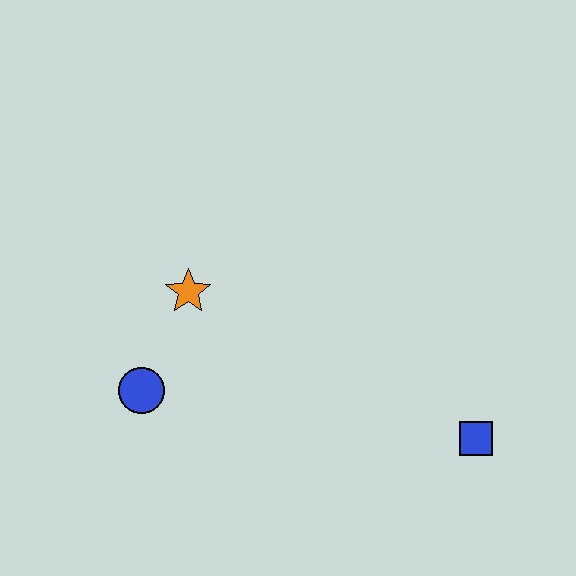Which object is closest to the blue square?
The orange star is closest to the blue square.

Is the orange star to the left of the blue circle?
No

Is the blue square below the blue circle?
Yes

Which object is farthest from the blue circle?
The blue square is farthest from the blue circle.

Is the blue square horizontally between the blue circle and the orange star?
No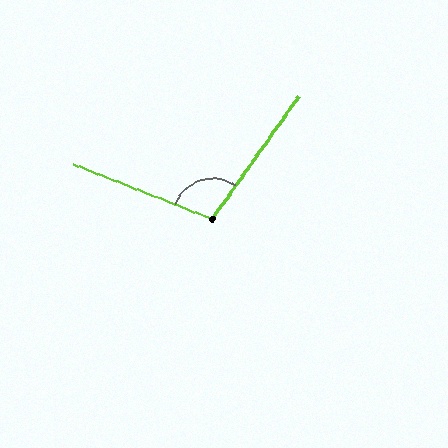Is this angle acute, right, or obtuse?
It is obtuse.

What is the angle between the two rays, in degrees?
Approximately 104 degrees.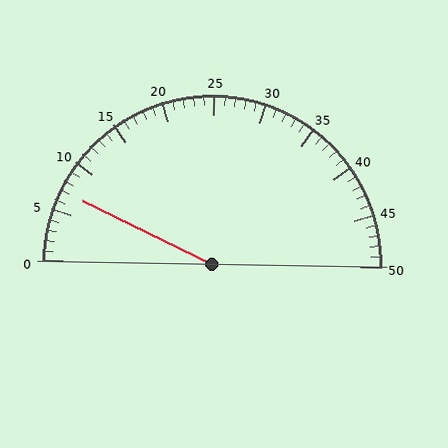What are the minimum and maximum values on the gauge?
The gauge ranges from 0 to 50.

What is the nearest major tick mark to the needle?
The nearest major tick mark is 5.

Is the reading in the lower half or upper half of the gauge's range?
The reading is in the lower half of the range (0 to 50).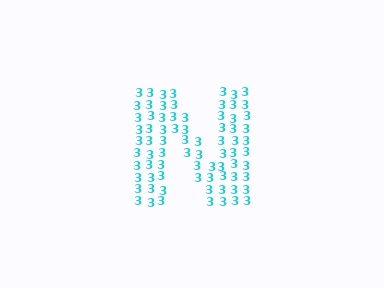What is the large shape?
The large shape is the letter N.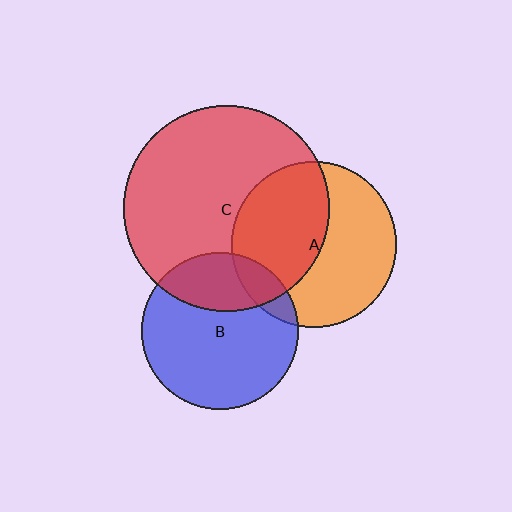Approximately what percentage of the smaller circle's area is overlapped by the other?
Approximately 10%.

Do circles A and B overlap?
Yes.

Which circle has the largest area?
Circle C (red).